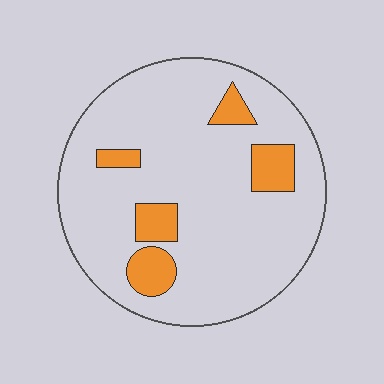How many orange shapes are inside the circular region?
5.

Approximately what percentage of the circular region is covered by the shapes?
Approximately 15%.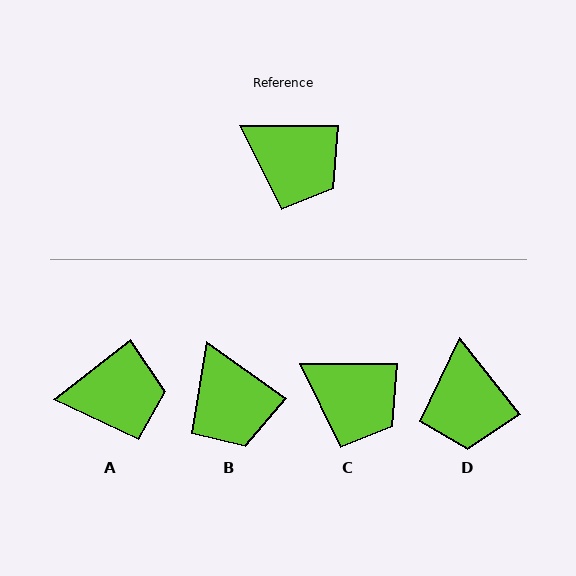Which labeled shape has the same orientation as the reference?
C.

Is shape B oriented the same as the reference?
No, it is off by about 35 degrees.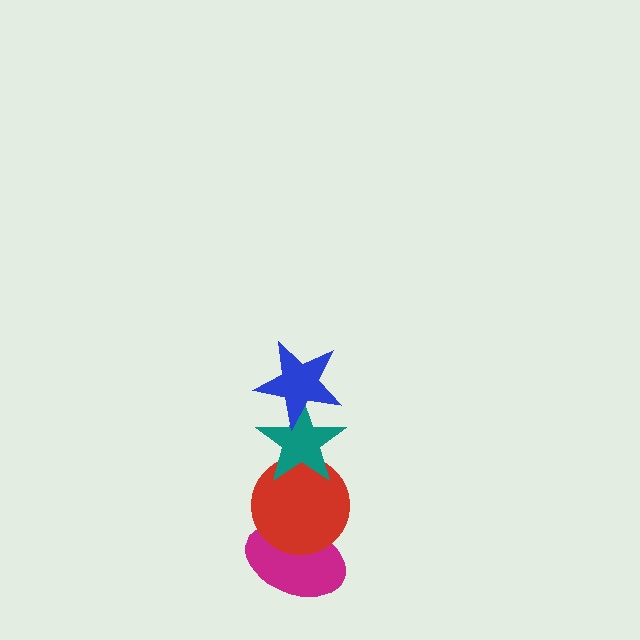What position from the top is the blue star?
The blue star is 1st from the top.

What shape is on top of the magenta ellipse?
The red circle is on top of the magenta ellipse.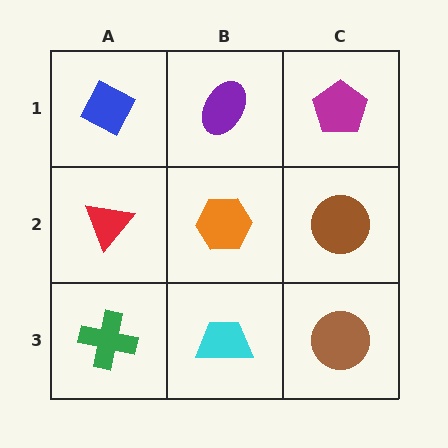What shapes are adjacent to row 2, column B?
A purple ellipse (row 1, column B), a cyan trapezoid (row 3, column B), a red triangle (row 2, column A), a brown circle (row 2, column C).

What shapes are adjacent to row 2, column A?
A blue diamond (row 1, column A), a green cross (row 3, column A), an orange hexagon (row 2, column B).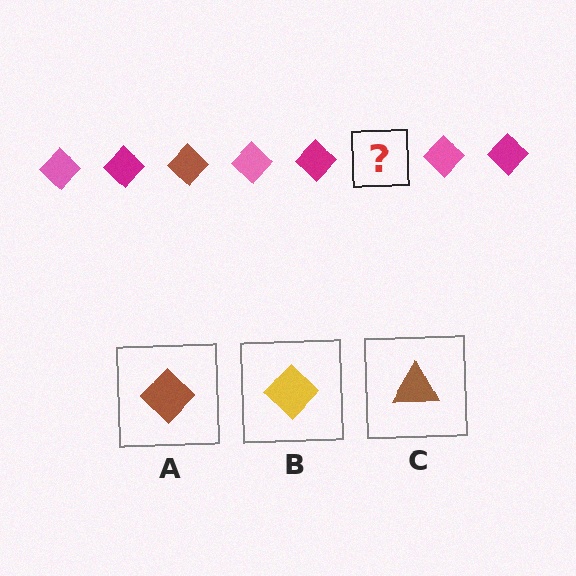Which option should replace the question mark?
Option A.